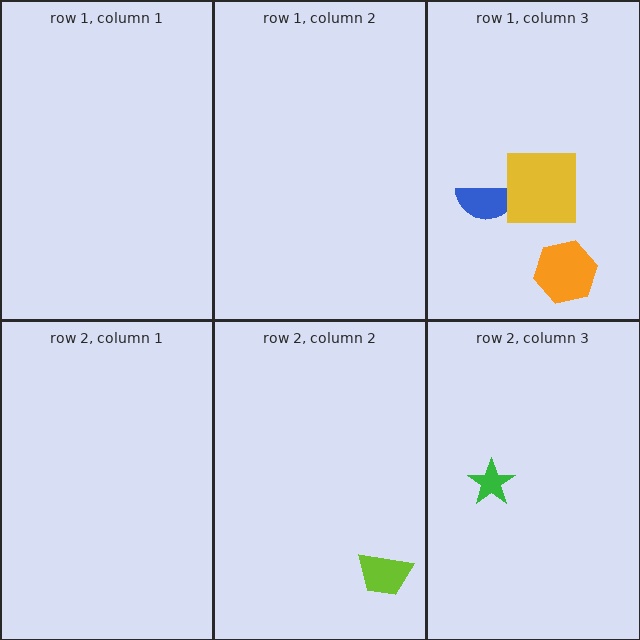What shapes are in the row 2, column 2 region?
The lime trapezoid.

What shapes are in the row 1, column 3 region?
The blue semicircle, the orange hexagon, the yellow square.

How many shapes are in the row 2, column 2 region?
1.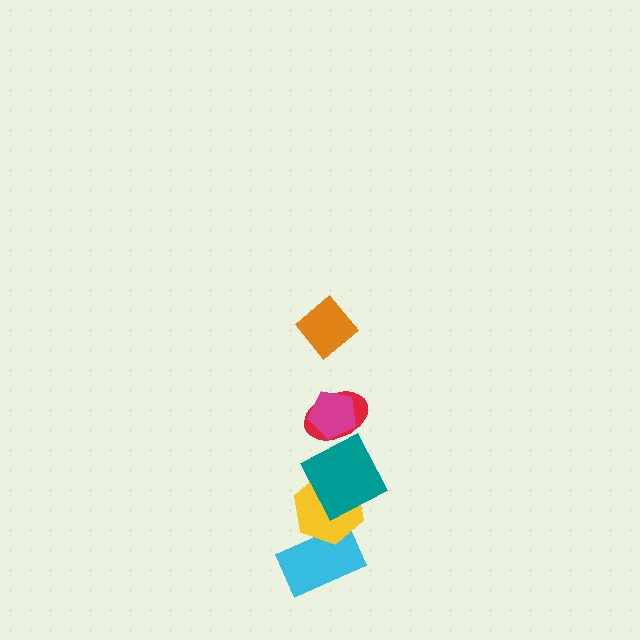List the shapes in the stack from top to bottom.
From top to bottom: the orange diamond, the magenta pentagon, the red ellipse, the teal square, the yellow hexagon, the cyan rectangle.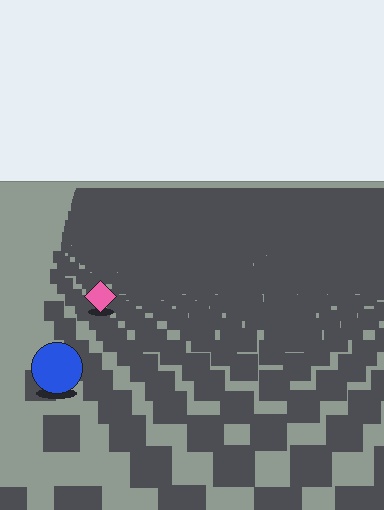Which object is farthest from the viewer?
The pink diamond is farthest from the viewer. It appears smaller and the ground texture around it is denser.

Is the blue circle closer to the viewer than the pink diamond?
Yes. The blue circle is closer — you can tell from the texture gradient: the ground texture is coarser near it.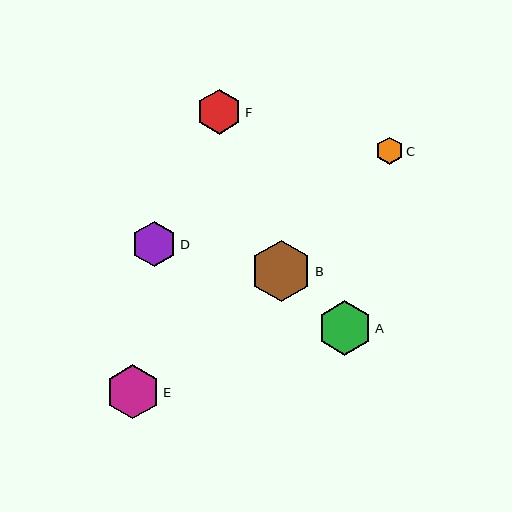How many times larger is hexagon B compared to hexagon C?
Hexagon B is approximately 2.3 times the size of hexagon C.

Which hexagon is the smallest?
Hexagon C is the smallest with a size of approximately 27 pixels.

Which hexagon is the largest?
Hexagon B is the largest with a size of approximately 62 pixels.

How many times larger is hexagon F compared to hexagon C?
Hexagon F is approximately 1.6 times the size of hexagon C.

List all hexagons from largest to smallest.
From largest to smallest: B, A, E, D, F, C.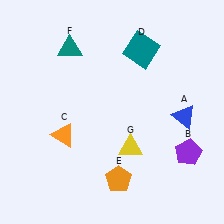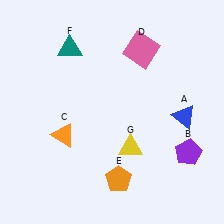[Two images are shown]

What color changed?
The square (D) changed from teal in Image 1 to pink in Image 2.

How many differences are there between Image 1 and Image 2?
There is 1 difference between the two images.